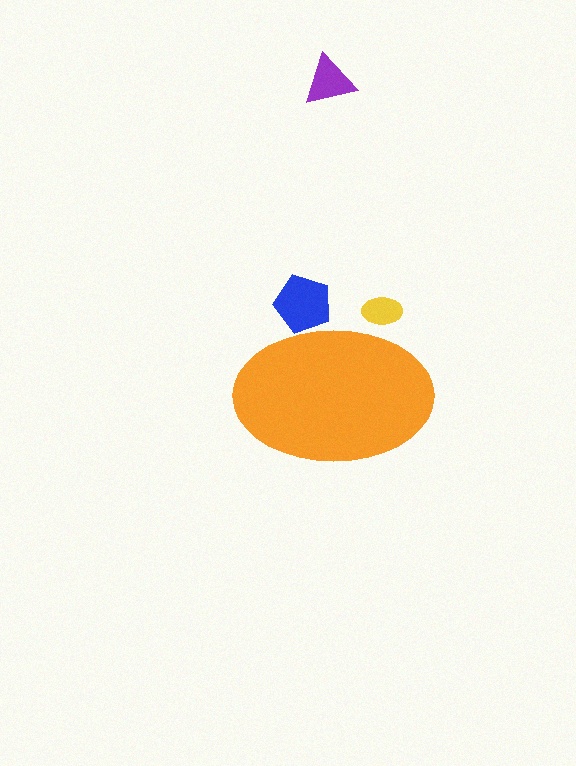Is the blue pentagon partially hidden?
Yes, the blue pentagon is partially hidden behind the orange ellipse.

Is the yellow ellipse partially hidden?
Yes, the yellow ellipse is partially hidden behind the orange ellipse.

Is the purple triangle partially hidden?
No, the purple triangle is fully visible.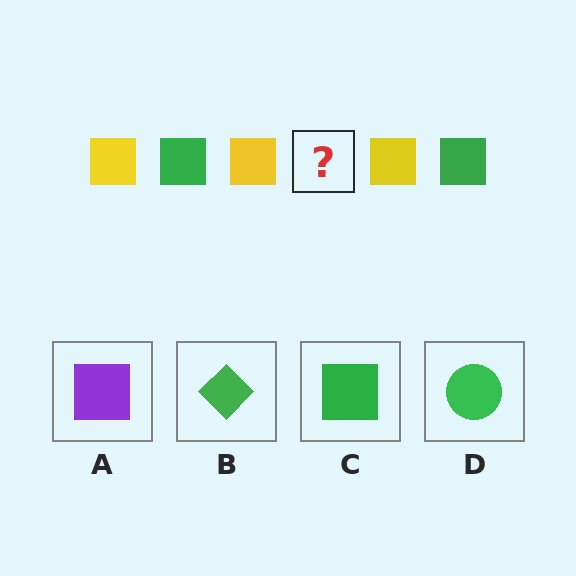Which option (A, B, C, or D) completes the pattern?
C.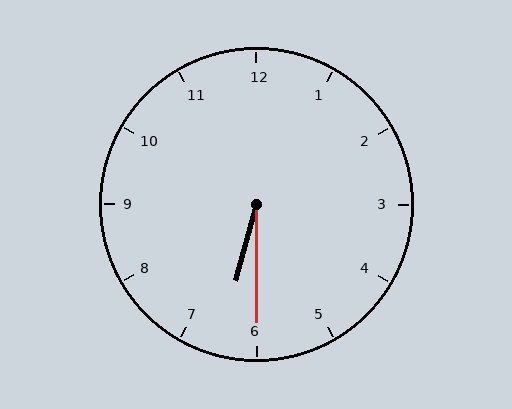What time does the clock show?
6:30.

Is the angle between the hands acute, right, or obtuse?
It is acute.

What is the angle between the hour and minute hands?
Approximately 15 degrees.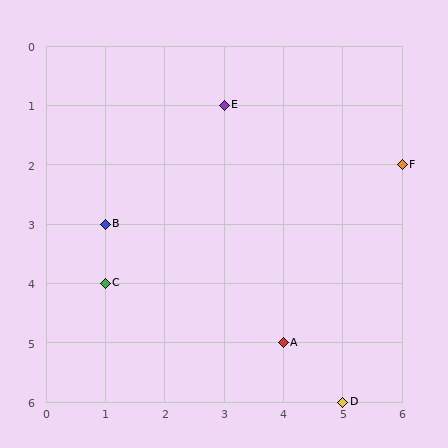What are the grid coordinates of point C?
Point C is at grid coordinates (1, 4).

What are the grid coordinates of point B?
Point B is at grid coordinates (1, 3).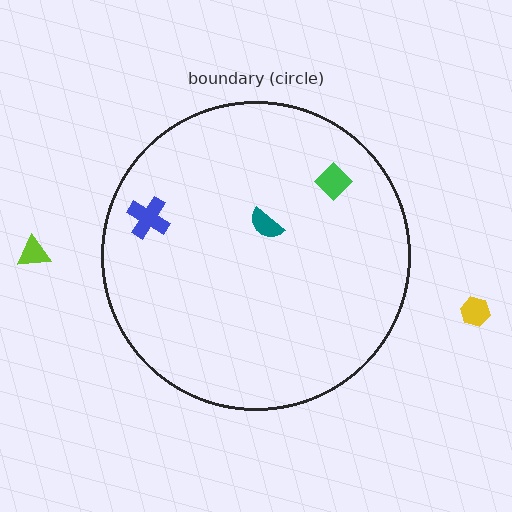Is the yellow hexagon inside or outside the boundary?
Outside.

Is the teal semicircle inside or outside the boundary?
Inside.